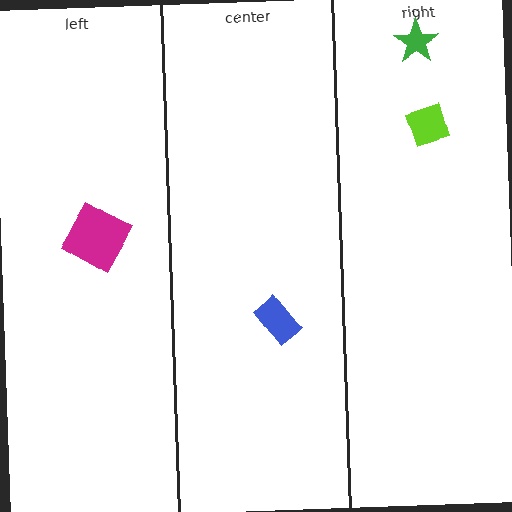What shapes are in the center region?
The blue rectangle.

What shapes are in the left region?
The magenta square.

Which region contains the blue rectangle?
The center region.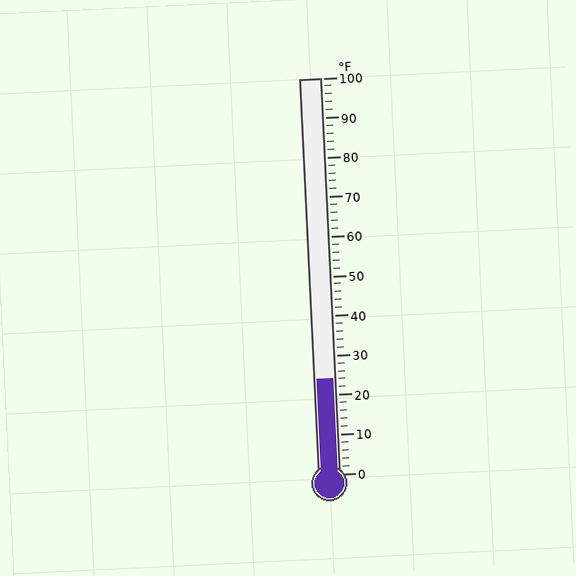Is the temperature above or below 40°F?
The temperature is below 40°F.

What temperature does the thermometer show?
The thermometer shows approximately 24°F.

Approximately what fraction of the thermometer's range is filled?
The thermometer is filled to approximately 25% of its range.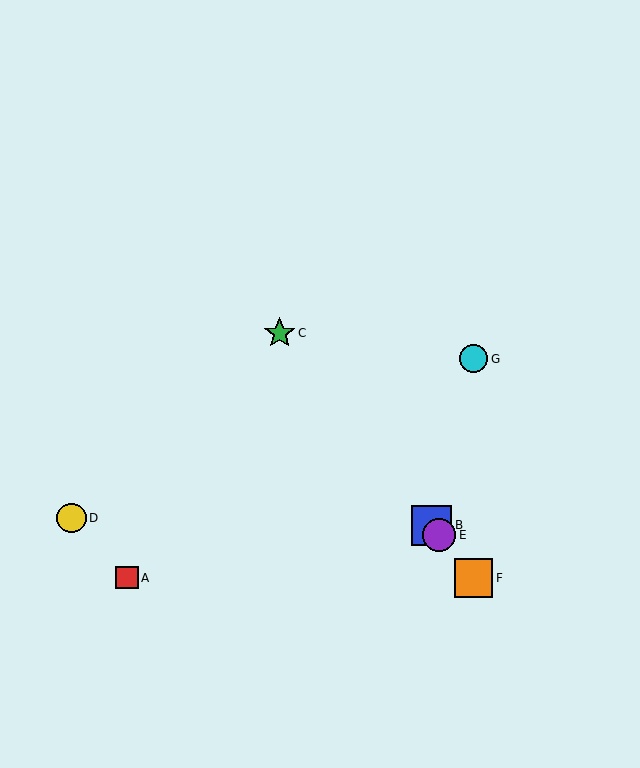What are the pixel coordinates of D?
Object D is at (72, 518).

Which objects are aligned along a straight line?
Objects B, C, E, F are aligned along a straight line.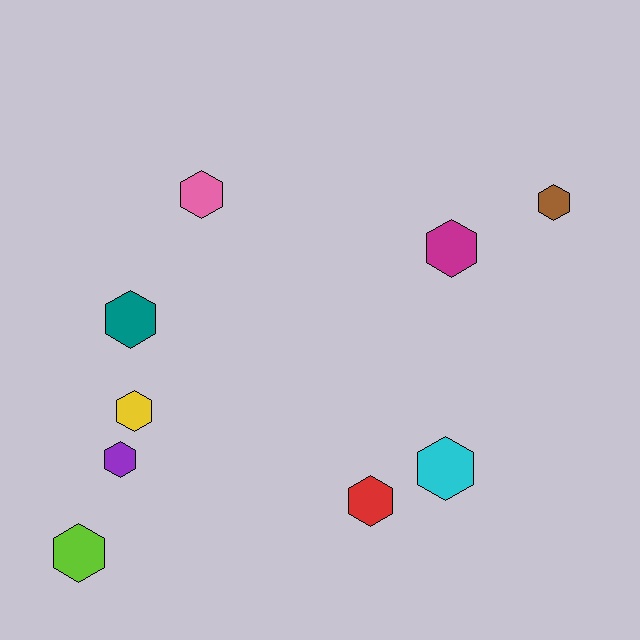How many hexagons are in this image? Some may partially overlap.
There are 9 hexagons.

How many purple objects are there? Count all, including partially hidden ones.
There is 1 purple object.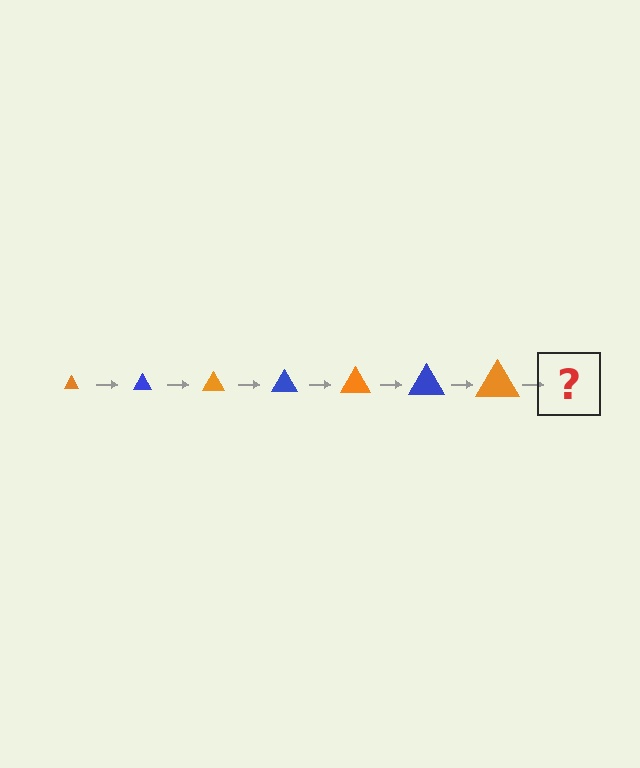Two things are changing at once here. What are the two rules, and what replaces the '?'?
The two rules are that the triangle grows larger each step and the color cycles through orange and blue. The '?' should be a blue triangle, larger than the previous one.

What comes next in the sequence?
The next element should be a blue triangle, larger than the previous one.